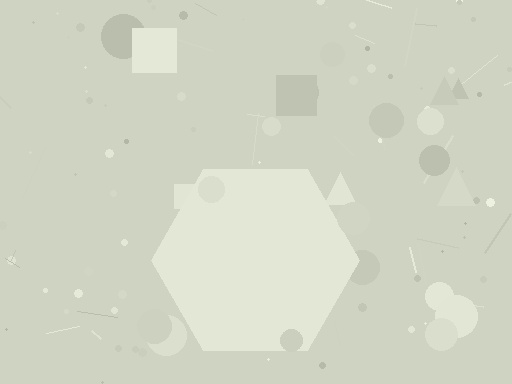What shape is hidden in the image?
A hexagon is hidden in the image.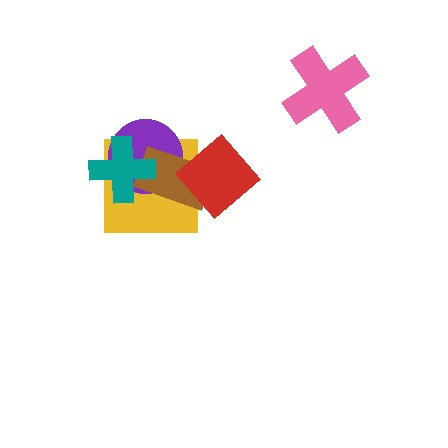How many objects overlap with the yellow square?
4 objects overlap with the yellow square.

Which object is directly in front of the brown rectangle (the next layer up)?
The red diamond is directly in front of the brown rectangle.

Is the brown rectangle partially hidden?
Yes, it is partially covered by another shape.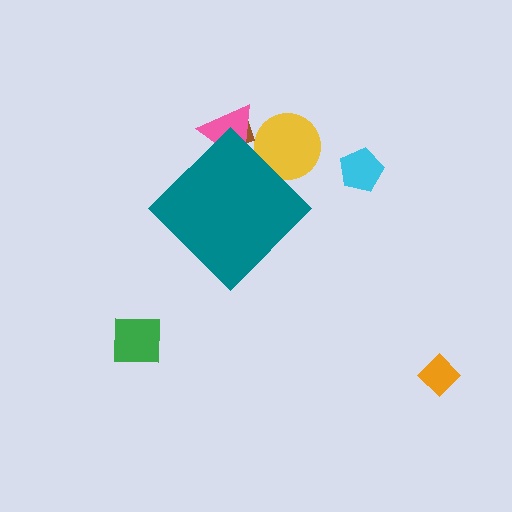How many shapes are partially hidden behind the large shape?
3 shapes are partially hidden.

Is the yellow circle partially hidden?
Yes, the yellow circle is partially hidden behind the teal diamond.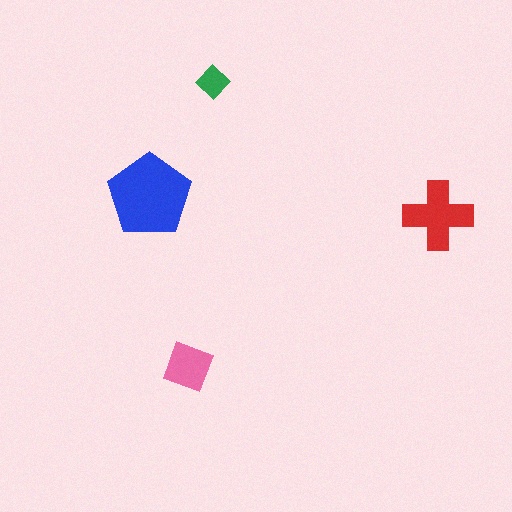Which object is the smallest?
The green diamond.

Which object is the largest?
The blue pentagon.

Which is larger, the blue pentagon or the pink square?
The blue pentagon.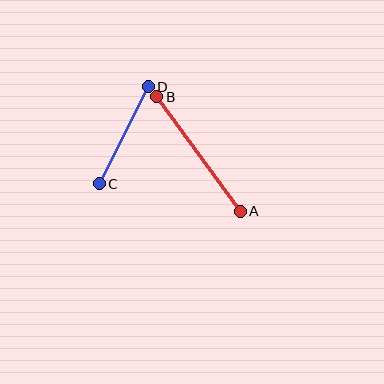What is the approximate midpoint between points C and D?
The midpoint is at approximately (124, 135) pixels.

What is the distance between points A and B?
The distance is approximately 142 pixels.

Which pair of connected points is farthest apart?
Points A and B are farthest apart.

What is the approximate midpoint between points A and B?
The midpoint is at approximately (199, 154) pixels.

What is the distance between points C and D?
The distance is approximately 109 pixels.